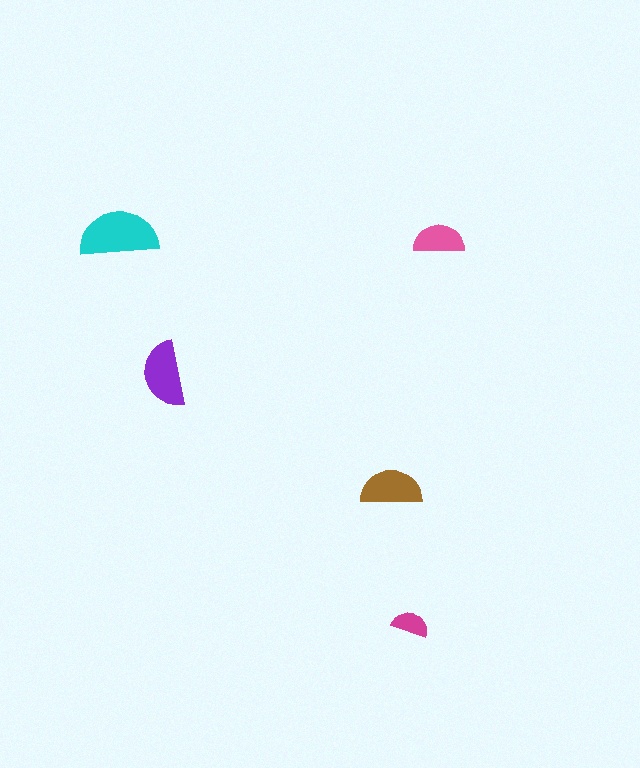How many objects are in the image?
There are 5 objects in the image.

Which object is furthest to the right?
The pink semicircle is rightmost.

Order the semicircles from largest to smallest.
the cyan one, the purple one, the brown one, the pink one, the magenta one.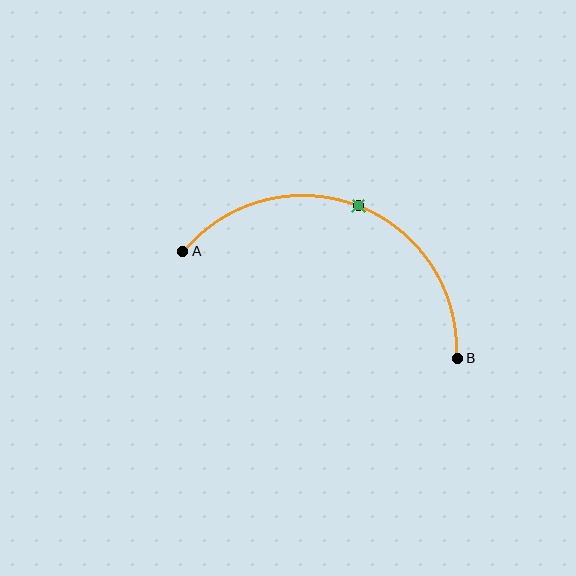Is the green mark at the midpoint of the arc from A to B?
Yes. The green mark lies on the arc at equal arc-length from both A and B — it is the arc midpoint.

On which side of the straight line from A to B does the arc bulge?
The arc bulges above the straight line connecting A and B.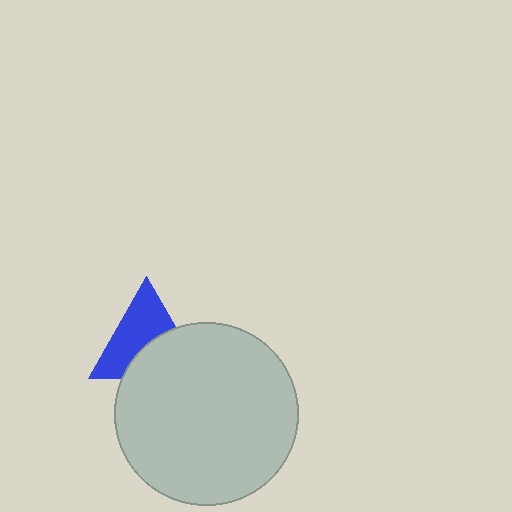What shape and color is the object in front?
The object in front is a light gray circle.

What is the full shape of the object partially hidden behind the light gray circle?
The partially hidden object is a blue triangle.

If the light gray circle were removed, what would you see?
You would see the complete blue triangle.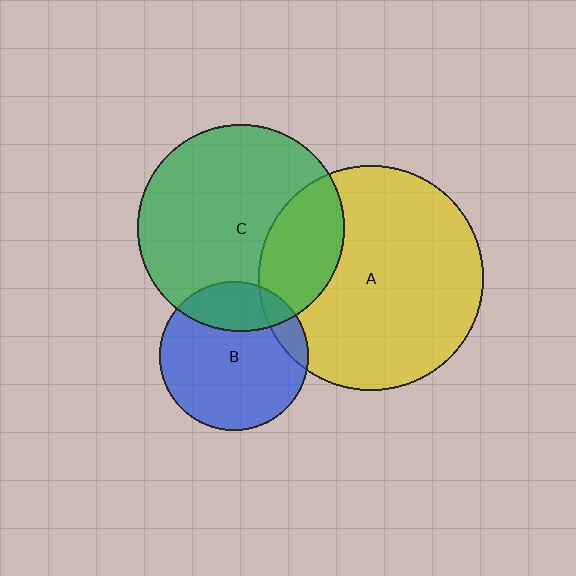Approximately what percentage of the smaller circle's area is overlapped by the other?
Approximately 10%.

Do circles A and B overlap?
Yes.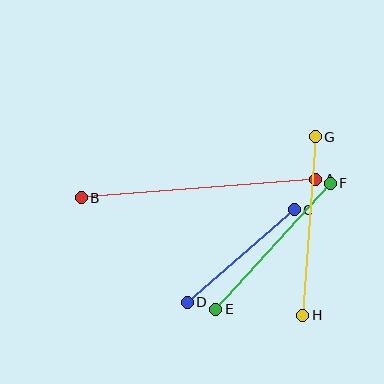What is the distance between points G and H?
The distance is approximately 179 pixels.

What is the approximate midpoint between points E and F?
The midpoint is at approximately (273, 246) pixels.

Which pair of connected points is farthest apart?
Points A and B are farthest apart.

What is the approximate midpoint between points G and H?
The midpoint is at approximately (309, 226) pixels.